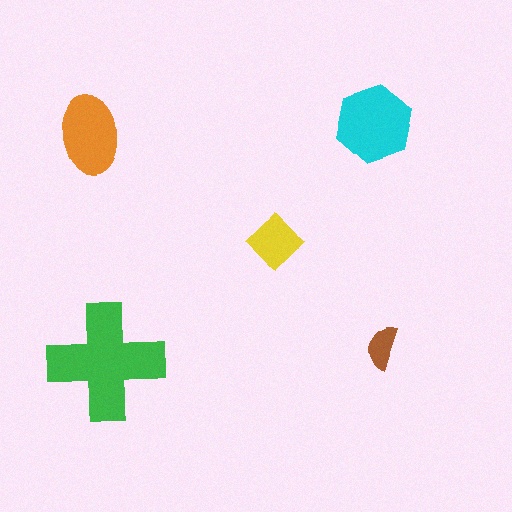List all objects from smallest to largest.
The brown semicircle, the yellow diamond, the orange ellipse, the cyan hexagon, the green cross.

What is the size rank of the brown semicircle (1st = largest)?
5th.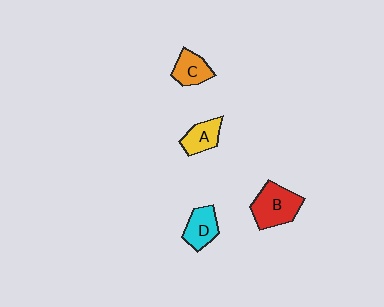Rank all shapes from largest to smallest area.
From largest to smallest: B (red), D (cyan), C (orange), A (yellow).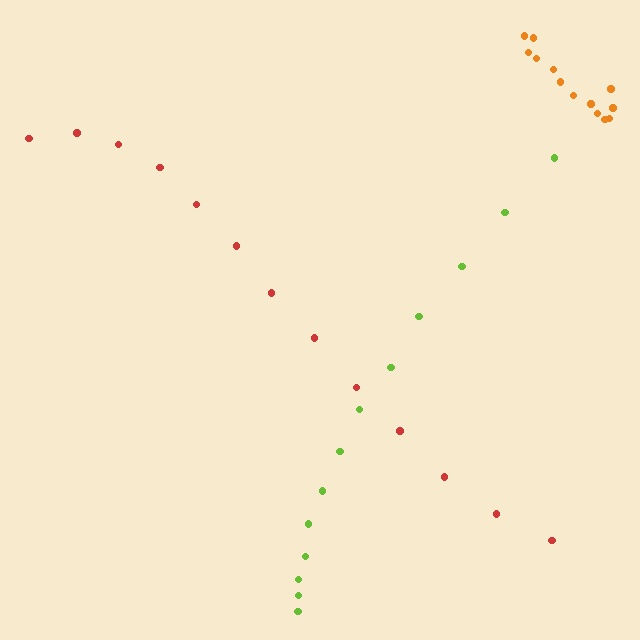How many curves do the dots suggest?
There are 3 distinct paths.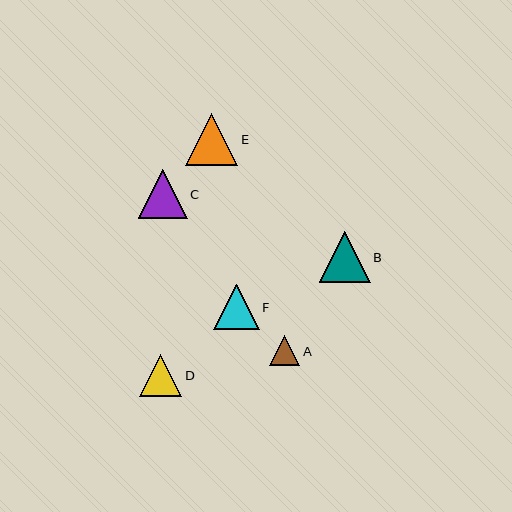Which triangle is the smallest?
Triangle A is the smallest with a size of approximately 30 pixels.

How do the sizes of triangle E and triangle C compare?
Triangle E and triangle C are approximately the same size.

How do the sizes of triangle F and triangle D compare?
Triangle F and triangle D are approximately the same size.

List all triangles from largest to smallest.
From largest to smallest: E, B, C, F, D, A.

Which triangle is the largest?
Triangle E is the largest with a size of approximately 53 pixels.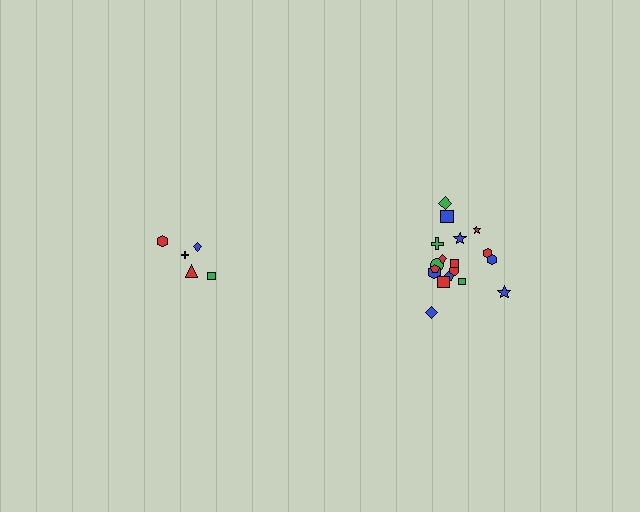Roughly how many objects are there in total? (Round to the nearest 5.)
Roughly 25 objects in total.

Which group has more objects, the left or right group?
The right group.